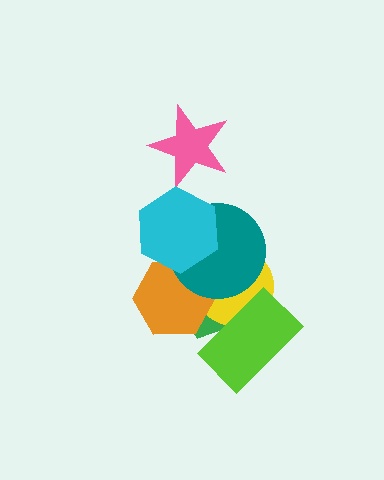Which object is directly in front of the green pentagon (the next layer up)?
The yellow circle is directly in front of the green pentagon.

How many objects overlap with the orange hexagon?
4 objects overlap with the orange hexagon.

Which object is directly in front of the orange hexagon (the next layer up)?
The teal circle is directly in front of the orange hexagon.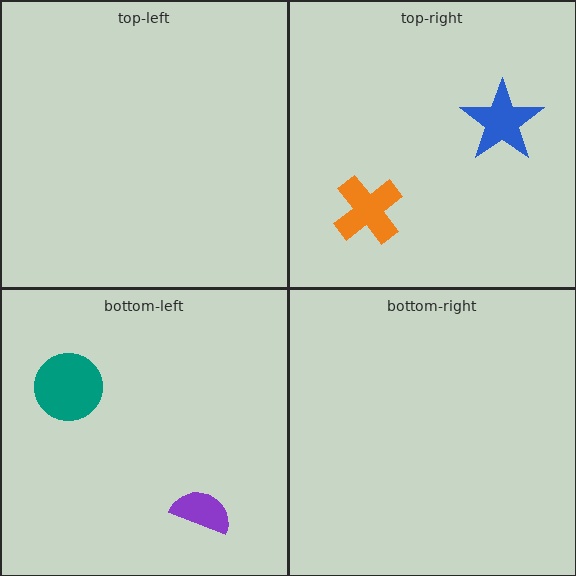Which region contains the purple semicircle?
The bottom-left region.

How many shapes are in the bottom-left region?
2.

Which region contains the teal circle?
The bottom-left region.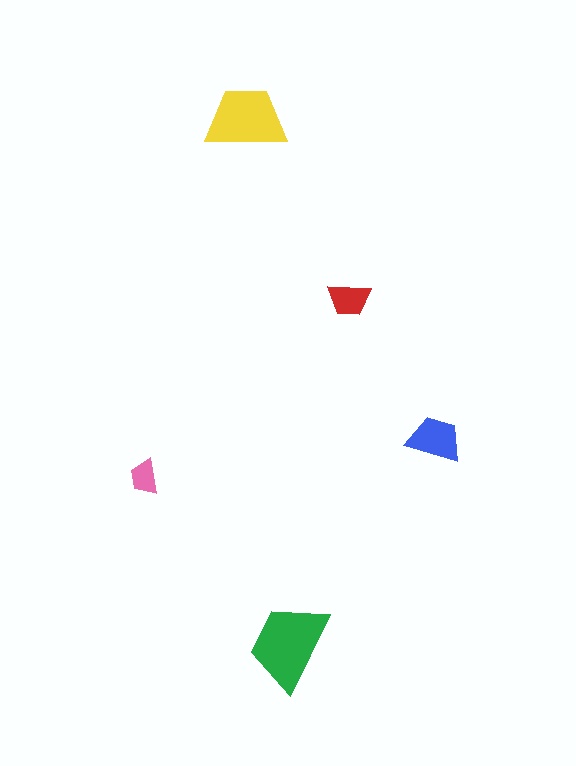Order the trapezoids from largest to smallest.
the green one, the yellow one, the blue one, the red one, the pink one.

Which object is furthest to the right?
The blue trapezoid is rightmost.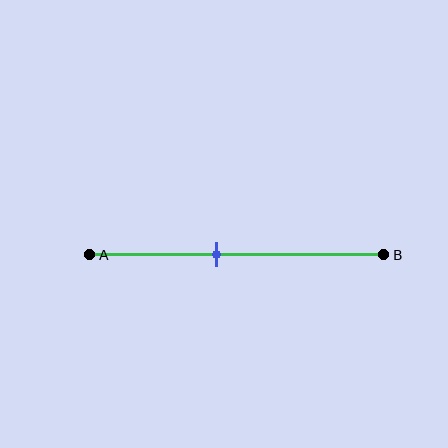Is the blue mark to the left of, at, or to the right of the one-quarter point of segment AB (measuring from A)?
The blue mark is to the right of the one-quarter point of segment AB.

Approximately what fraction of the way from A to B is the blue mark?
The blue mark is approximately 45% of the way from A to B.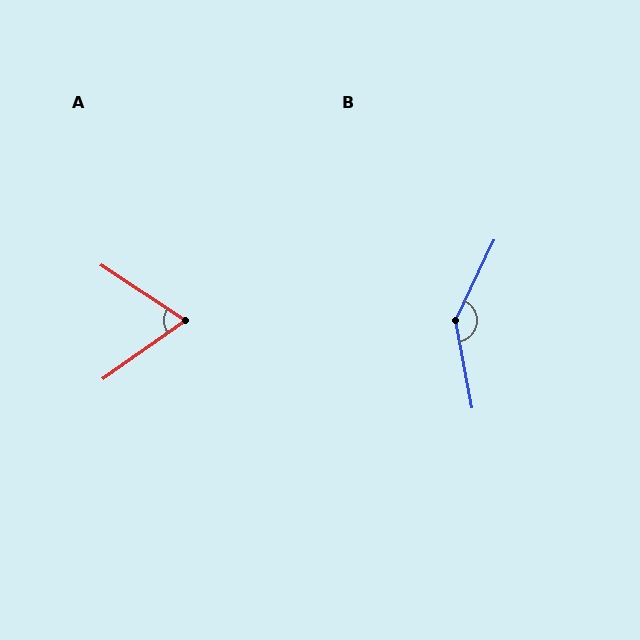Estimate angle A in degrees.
Approximately 69 degrees.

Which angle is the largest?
B, at approximately 144 degrees.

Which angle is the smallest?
A, at approximately 69 degrees.